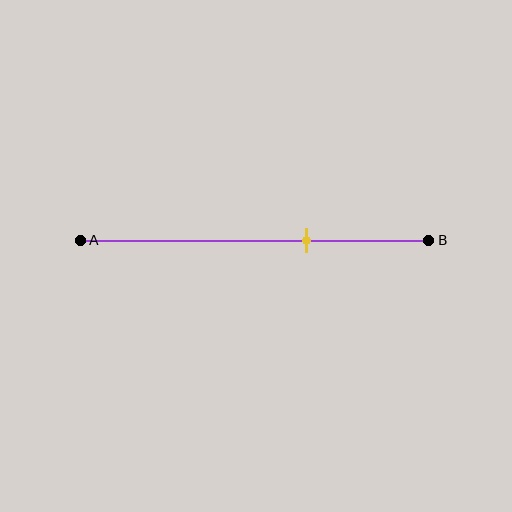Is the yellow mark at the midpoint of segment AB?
No, the mark is at about 65% from A, not at the 50% midpoint.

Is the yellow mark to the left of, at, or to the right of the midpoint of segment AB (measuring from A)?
The yellow mark is to the right of the midpoint of segment AB.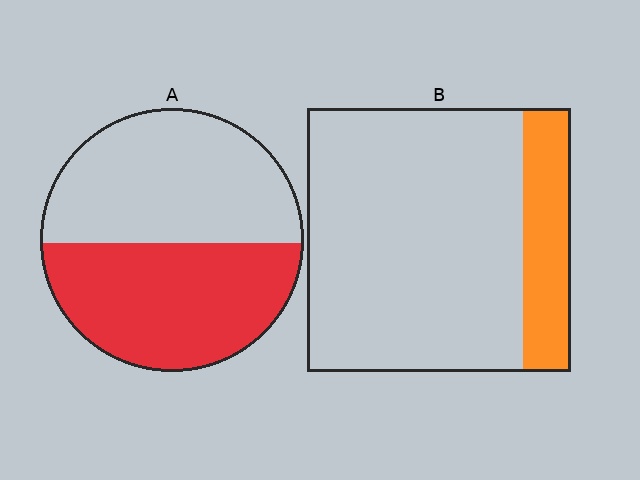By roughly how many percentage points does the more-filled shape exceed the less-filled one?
By roughly 30 percentage points (A over B).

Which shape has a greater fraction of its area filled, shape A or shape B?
Shape A.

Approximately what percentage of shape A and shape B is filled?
A is approximately 50% and B is approximately 20%.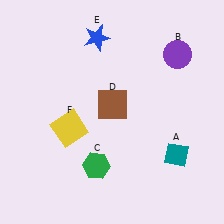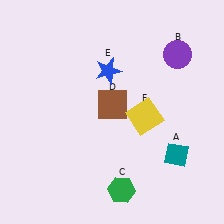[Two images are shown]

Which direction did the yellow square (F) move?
The yellow square (F) moved right.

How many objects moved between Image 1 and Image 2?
3 objects moved between the two images.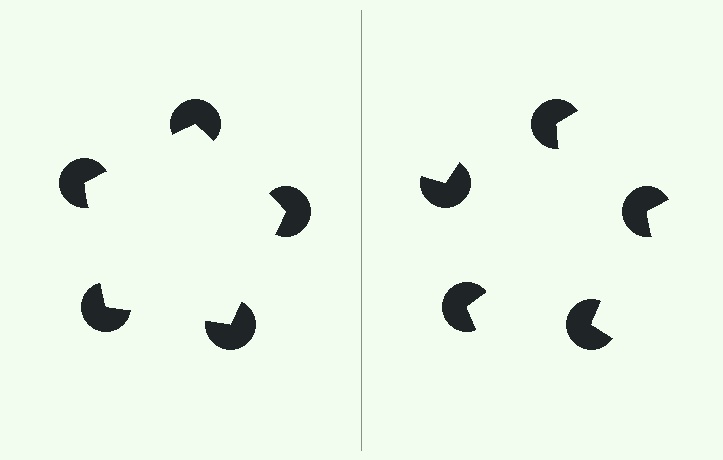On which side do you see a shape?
An illusory pentagon appears on the left side. On the right side the wedge cuts are rotated, so no coherent shape forms.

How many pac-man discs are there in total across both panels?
10 — 5 on each side.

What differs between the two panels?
The pac-man discs are positioned identically on both sides; only the wedge orientations differ. On the left they align to a pentagon; on the right they are misaligned.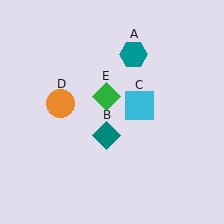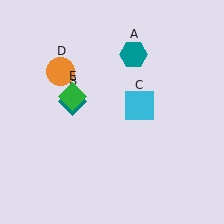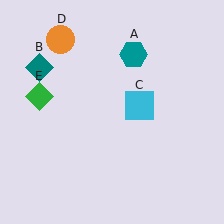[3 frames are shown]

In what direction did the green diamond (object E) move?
The green diamond (object E) moved left.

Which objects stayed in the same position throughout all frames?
Teal hexagon (object A) and cyan square (object C) remained stationary.